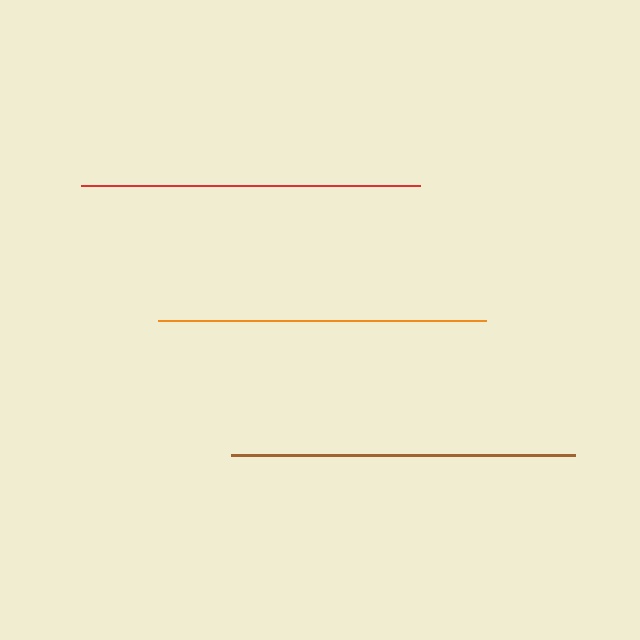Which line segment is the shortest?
The orange line is the shortest at approximately 328 pixels.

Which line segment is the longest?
The brown line is the longest at approximately 344 pixels.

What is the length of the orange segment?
The orange segment is approximately 328 pixels long.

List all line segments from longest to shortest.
From longest to shortest: brown, red, orange.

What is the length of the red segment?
The red segment is approximately 339 pixels long.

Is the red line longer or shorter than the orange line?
The red line is longer than the orange line.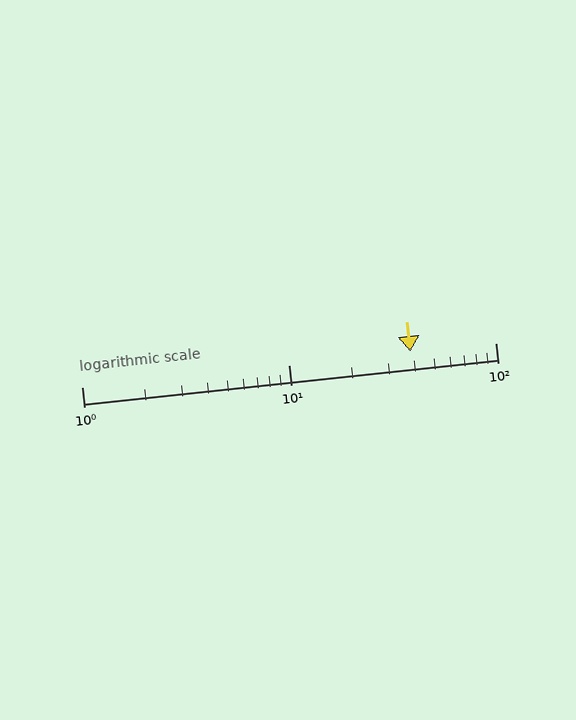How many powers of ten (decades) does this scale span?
The scale spans 2 decades, from 1 to 100.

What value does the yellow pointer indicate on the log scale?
The pointer indicates approximately 39.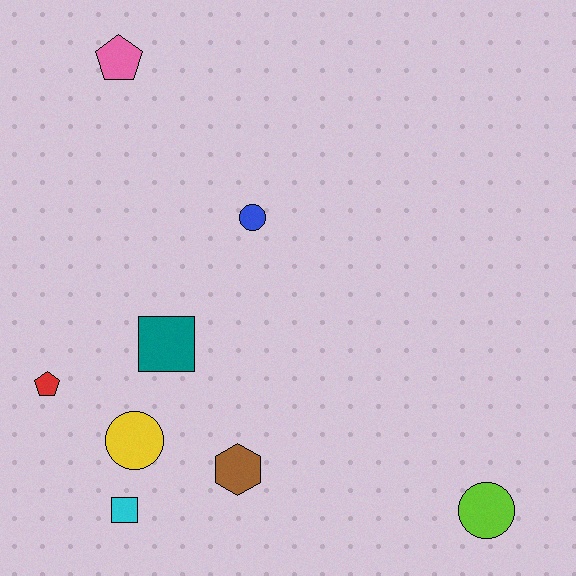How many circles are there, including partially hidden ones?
There are 3 circles.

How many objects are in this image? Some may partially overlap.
There are 8 objects.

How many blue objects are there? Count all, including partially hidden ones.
There is 1 blue object.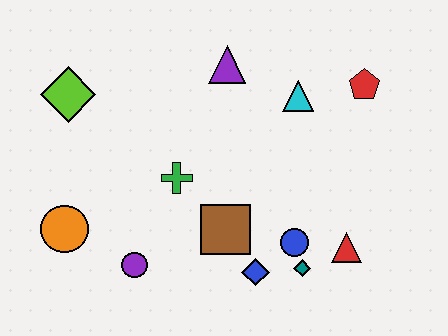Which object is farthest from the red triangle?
The lime diamond is farthest from the red triangle.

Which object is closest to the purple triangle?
The cyan triangle is closest to the purple triangle.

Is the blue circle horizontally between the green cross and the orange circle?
No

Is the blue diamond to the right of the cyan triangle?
No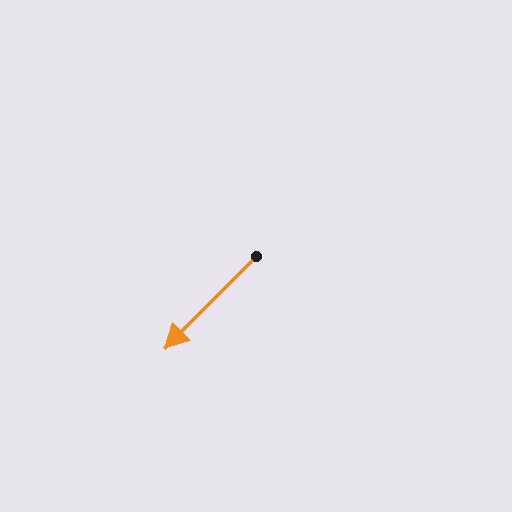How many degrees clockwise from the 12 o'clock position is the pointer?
Approximately 225 degrees.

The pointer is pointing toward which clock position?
Roughly 7 o'clock.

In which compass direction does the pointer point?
Southwest.